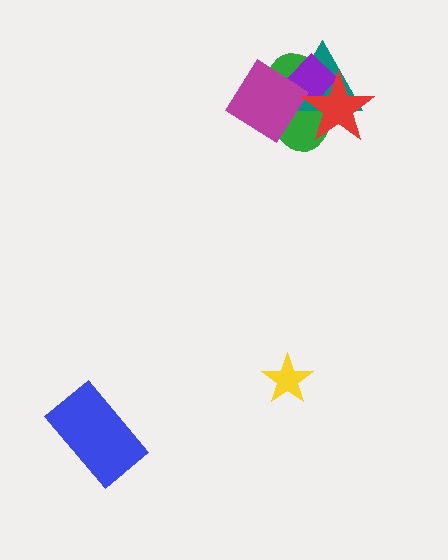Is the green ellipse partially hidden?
Yes, it is partially covered by another shape.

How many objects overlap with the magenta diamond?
4 objects overlap with the magenta diamond.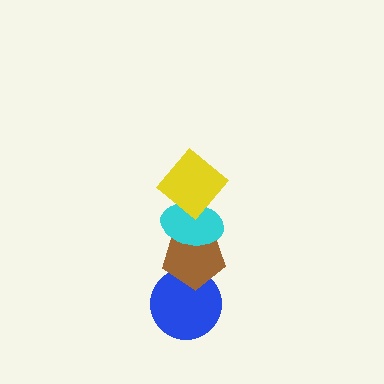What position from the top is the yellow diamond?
The yellow diamond is 1st from the top.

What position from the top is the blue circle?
The blue circle is 4th from the top.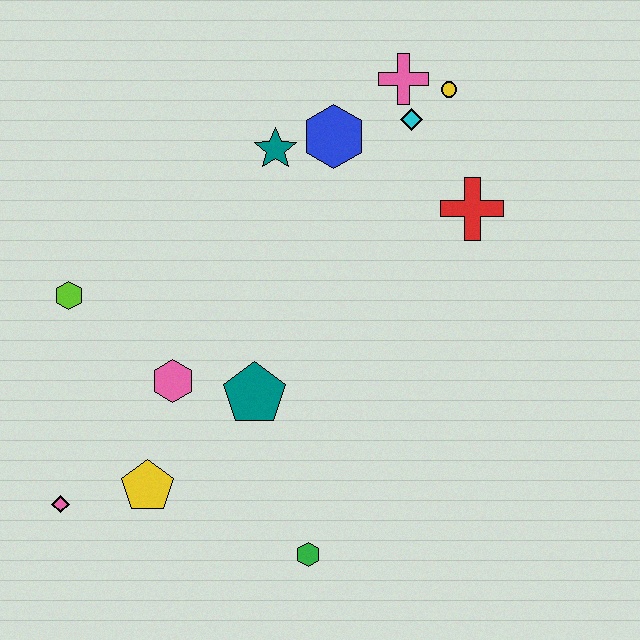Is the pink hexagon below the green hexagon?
No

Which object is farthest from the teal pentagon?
The yellow circle is farthest from the teal pentagon.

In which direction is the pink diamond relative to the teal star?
The pink diamond is below the teal star.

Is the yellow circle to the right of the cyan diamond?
Yes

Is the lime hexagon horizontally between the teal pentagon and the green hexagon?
No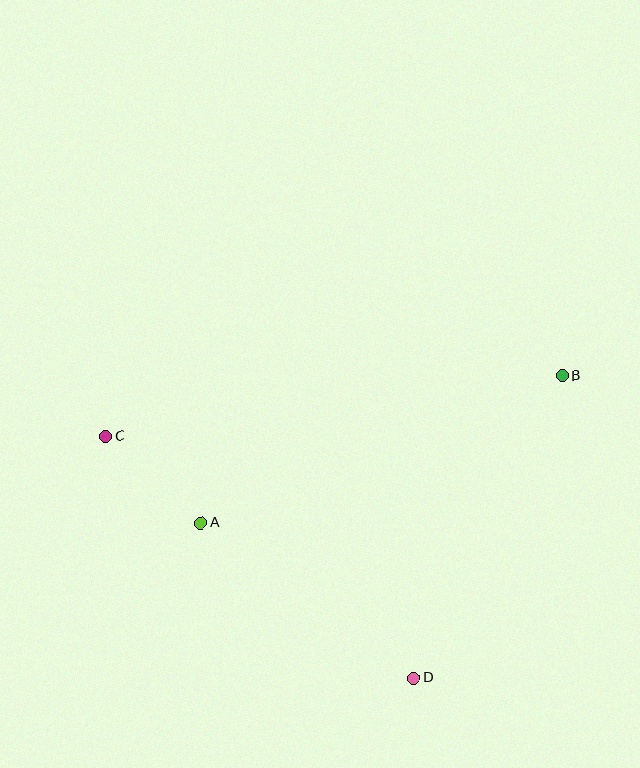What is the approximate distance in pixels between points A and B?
The distance between A and B is approximately 390 pixels.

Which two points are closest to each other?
Points A and C are closest to each other.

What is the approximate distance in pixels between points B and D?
The distance between B and D is approximately 337 pixels.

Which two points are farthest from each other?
Points B and C are farthest from each other.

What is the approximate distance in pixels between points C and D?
The distance between C and D is approximately 391 pixels.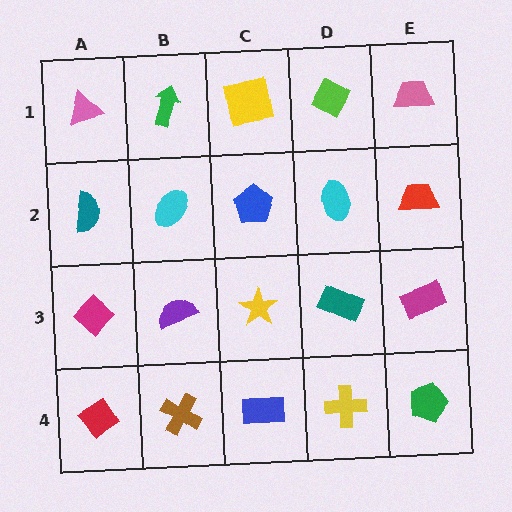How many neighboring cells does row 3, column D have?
4.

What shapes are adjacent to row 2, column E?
A pink trapezoid (row 1, column E), a magenta rectangle (row 3, column E), a cyan ellipse (row 2, column D).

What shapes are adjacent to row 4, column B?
A purple semicircle (row 3, column B), a red diamond (row 4, column A), a blue rectangle (row 4, column C).